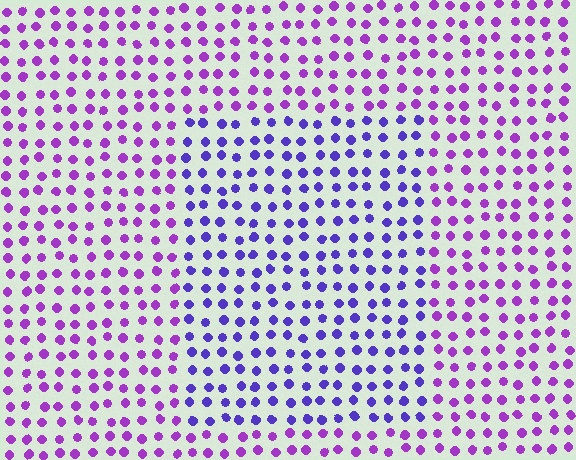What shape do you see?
I see a rectangle.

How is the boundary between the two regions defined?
The boundary is defined purely by a slight shift in hue (about 33 degrees). Spacing, size, and orientation are identical on both sides.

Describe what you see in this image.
The image is filled with small purple elements in a uniform arrangement. A rectangle-shaped region is visible where the elements are tinted to a slightly different hue, forming a subtle color boundary.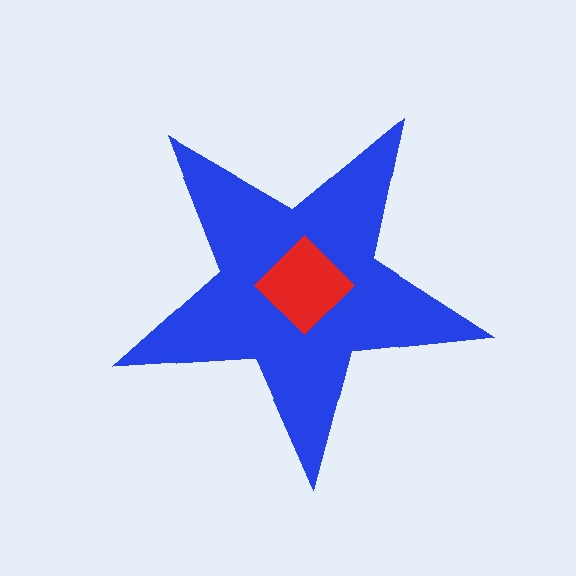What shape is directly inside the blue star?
The red diamond.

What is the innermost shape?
The red diamond.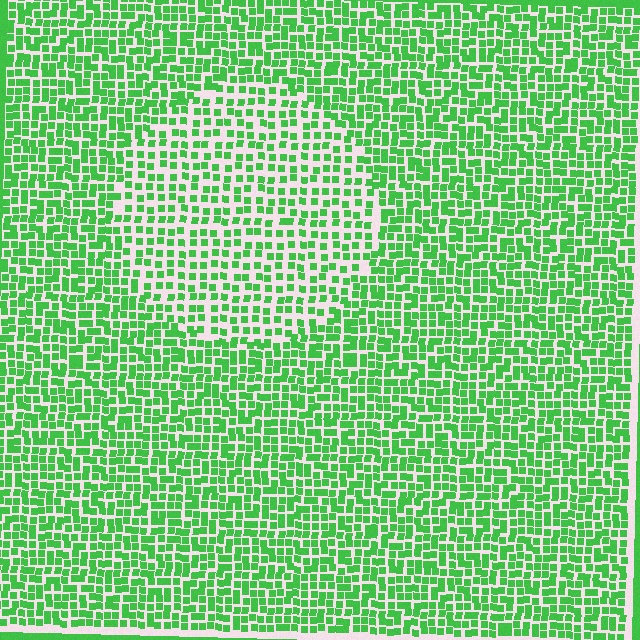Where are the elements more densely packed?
The elements are more densely packed outside the circle boundary.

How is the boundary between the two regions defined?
The boundary is defined by a change in element density (approximately 1.6x ratio). All elements are the same color, size, and shape.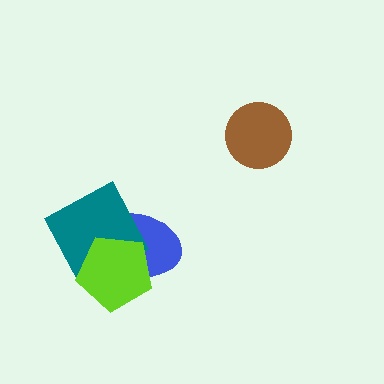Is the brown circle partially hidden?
No, no other shape covers it.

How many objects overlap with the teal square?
2 objects overlap with the teal square.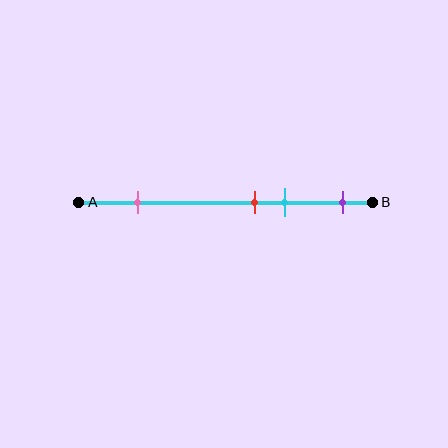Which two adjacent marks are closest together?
The red and cyan marks are the closest adjacent pair.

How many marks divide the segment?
There are 4 marks dividing the segment.